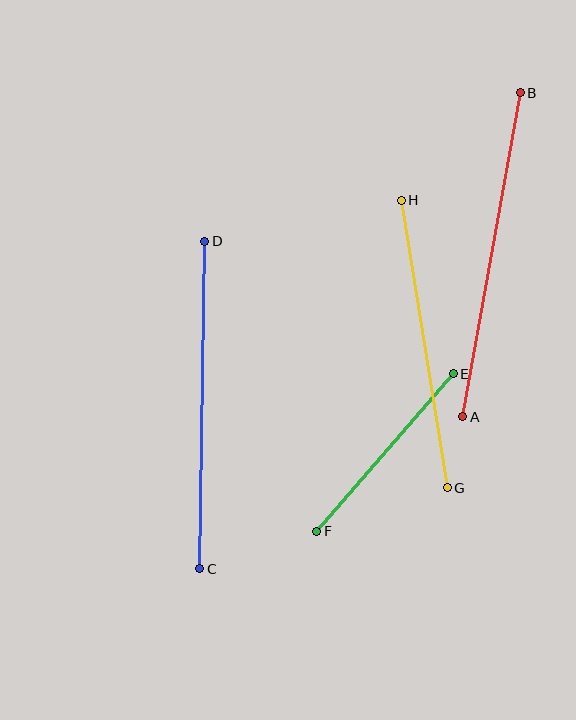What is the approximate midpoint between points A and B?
The midpoint is at approximately (492, 255) pixels.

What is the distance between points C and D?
The distance is approximately 328 pixels.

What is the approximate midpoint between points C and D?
The midpoint is at approximately (202, 405) pixels.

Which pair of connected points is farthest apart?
Points A and B are farthest apart.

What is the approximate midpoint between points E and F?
The midpoint is at approximately (385, 453) pixels.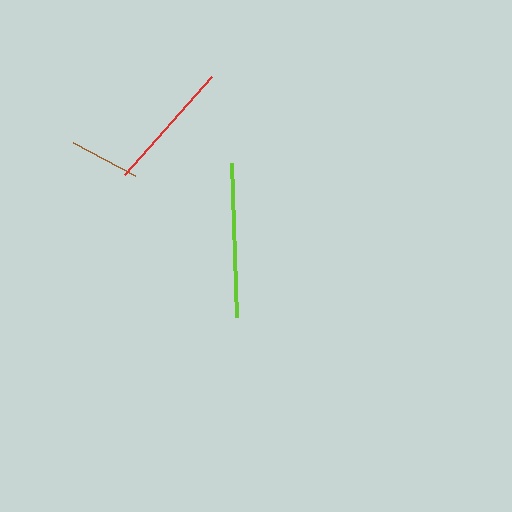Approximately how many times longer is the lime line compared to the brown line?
The lime line is approximately 2.2 times the length of the brown line.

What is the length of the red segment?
The red segment is approximately 131 pixels long.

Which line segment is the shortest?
The brown line is the shortest at approximately 71 pixels.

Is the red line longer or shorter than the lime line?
The lime line is longer than the red line.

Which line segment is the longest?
The lime line is the longest at approximately 154 pixels.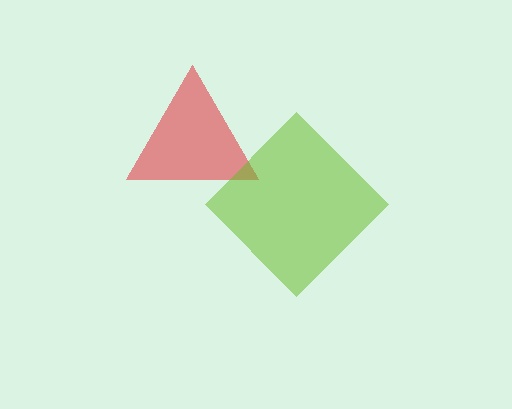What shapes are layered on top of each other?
The layered shapes are: a red triangle, a lime diamond.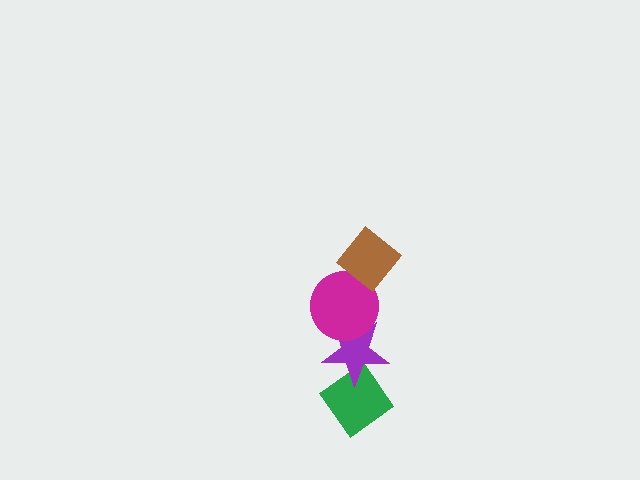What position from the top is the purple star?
The purple star is 3rd from the top.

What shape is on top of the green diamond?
The purple star is on top of the green diamond.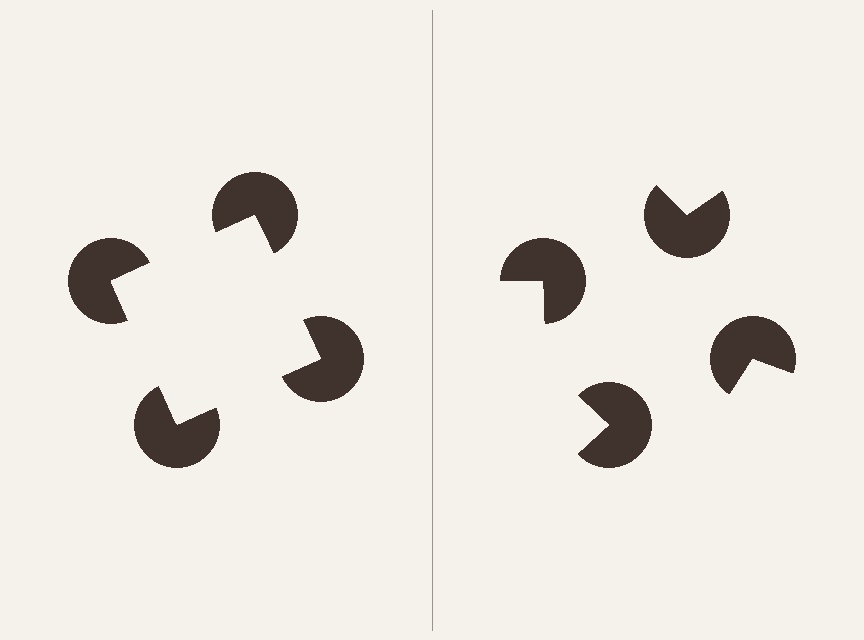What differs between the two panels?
The pac-man discs are positioned identically on both sides; only the wedge orientations differ. On the left they align to a square; on the right they are misaligned.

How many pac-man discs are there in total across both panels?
8 — 4 on each side.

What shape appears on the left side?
An illusory square.